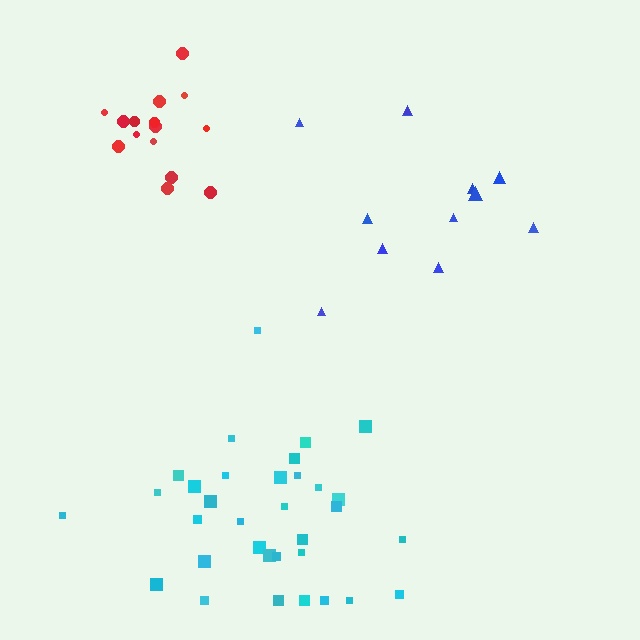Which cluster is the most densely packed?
Red.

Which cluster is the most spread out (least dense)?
Blue.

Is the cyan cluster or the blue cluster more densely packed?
Cyan.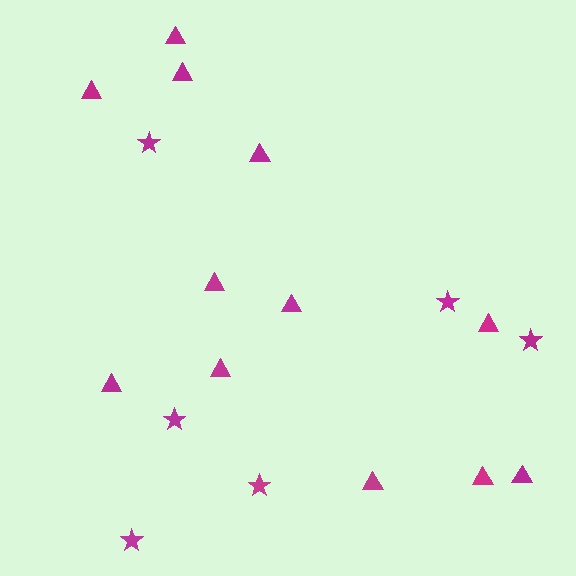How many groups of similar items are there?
There are 2 groups: one group of triangles (12) and one group of stars (6).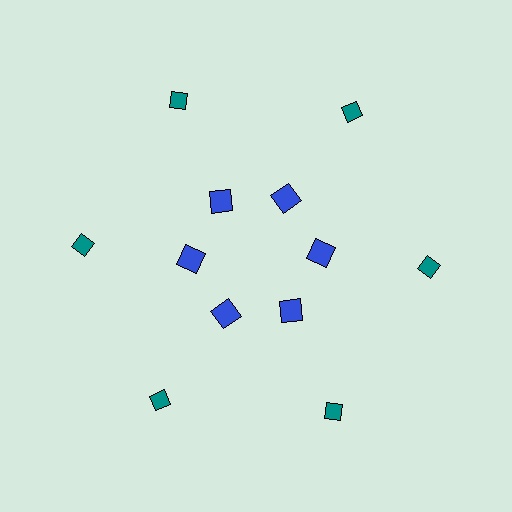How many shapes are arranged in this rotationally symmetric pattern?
There are 12 shapes, arranged in 6 groups of 2.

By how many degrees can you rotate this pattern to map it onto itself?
The pattern maps onto itself every 60 degrees of rotation.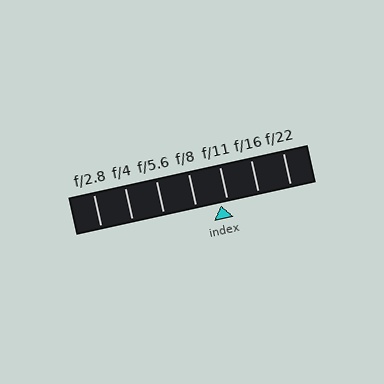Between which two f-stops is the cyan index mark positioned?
The index mark is between f/8 and f/11.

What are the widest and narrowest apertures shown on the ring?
The widest aperture shown is f/2.8 and the narrowest is f/22.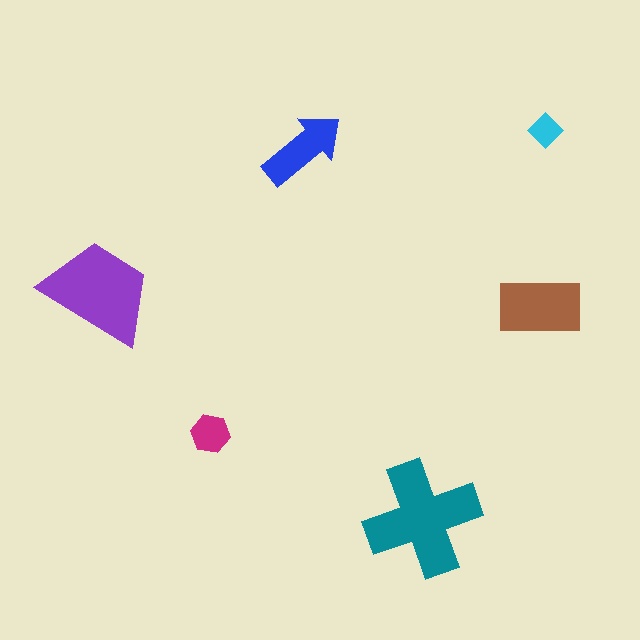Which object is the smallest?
The cyan diamond.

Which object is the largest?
The teal cross.